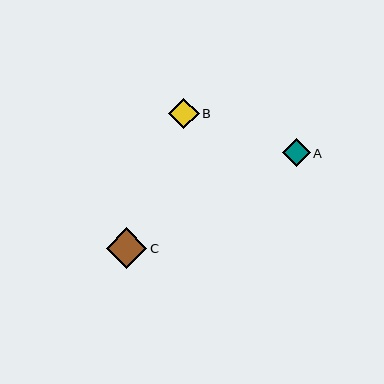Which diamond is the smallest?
Diamond A is the smallest with a size of approximately 28 pixels.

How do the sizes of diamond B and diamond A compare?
Diamond B and diamond A are approximately the same size.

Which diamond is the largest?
Diamond C is the largest with a size of approximately 41 pixels.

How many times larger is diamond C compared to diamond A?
Diamond C is approximately 1.5 times the size of diamond A.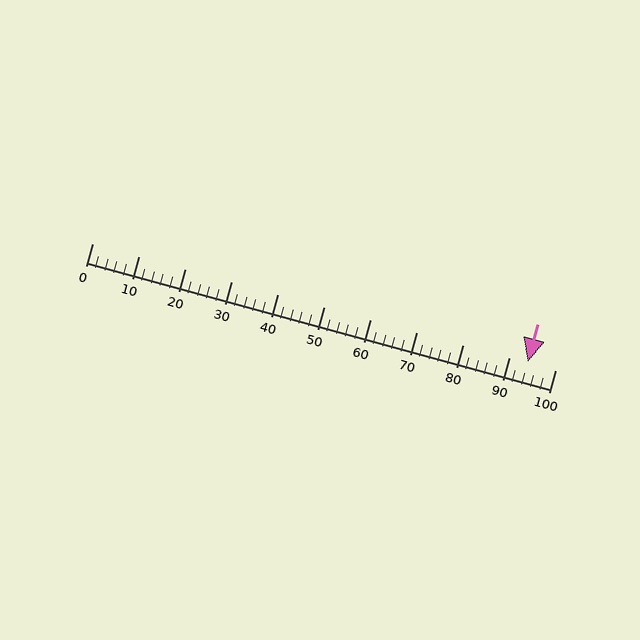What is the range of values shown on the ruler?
The ruler shows values from 0 to 100.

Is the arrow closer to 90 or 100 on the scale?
The arrow is closer to 90.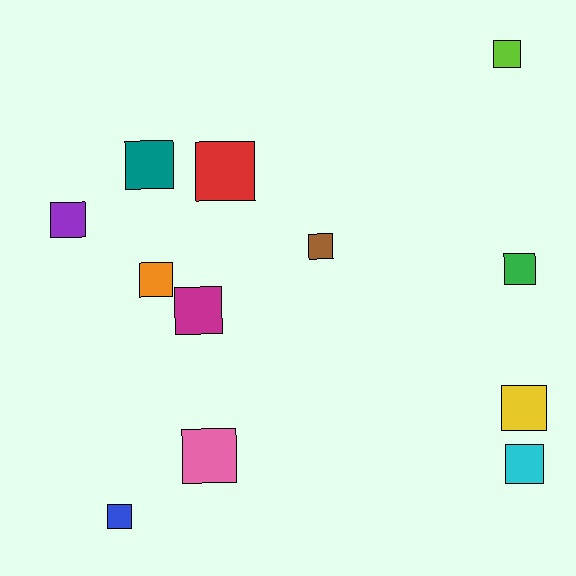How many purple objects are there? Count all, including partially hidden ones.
There is 1 purple object.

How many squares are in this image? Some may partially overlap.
There are 12 squares.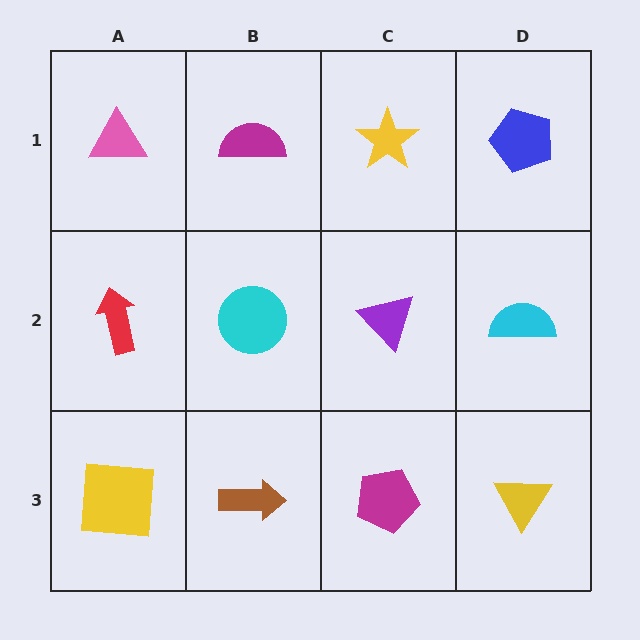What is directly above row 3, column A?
A red arrow.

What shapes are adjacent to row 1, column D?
A cyan semicircle (row 2, column D), a yellow star (row 1, column C).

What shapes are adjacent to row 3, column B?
A cyan circle (row 2, column B), a yellow square (row 3, column A), a magenta pentagon (row 3, column C).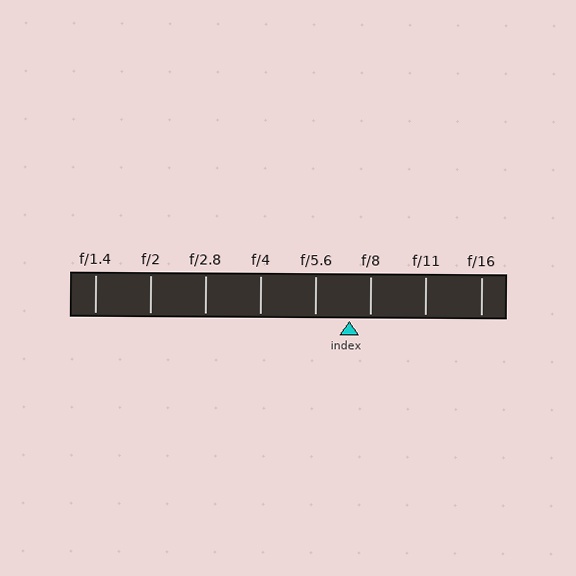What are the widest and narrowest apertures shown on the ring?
The widest aperture shown is f/1.4 and the narrowest is f/16.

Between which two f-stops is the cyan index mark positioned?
The index mark is between f/5.6 and f/8.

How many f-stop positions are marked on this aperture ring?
There are 8 f-stop positions marked.